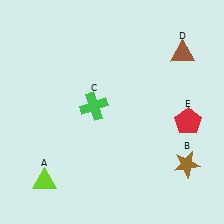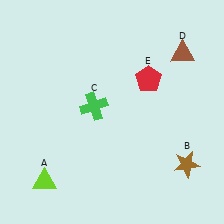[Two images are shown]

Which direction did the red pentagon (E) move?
The red pentagon (E) moved up.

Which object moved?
The red pentagon (E) moved up.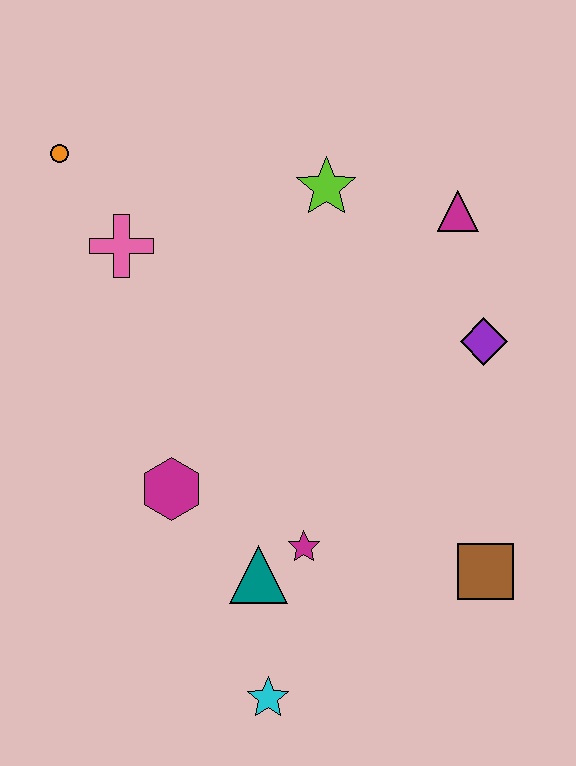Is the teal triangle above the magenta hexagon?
No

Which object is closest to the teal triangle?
The magenta star is closest to the teal triangle.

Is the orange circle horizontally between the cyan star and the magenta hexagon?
No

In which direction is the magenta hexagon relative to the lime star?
The magenta hexagon is below the lime star.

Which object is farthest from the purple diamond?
The orange circle is farthest from the purple diamond.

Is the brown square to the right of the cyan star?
Yes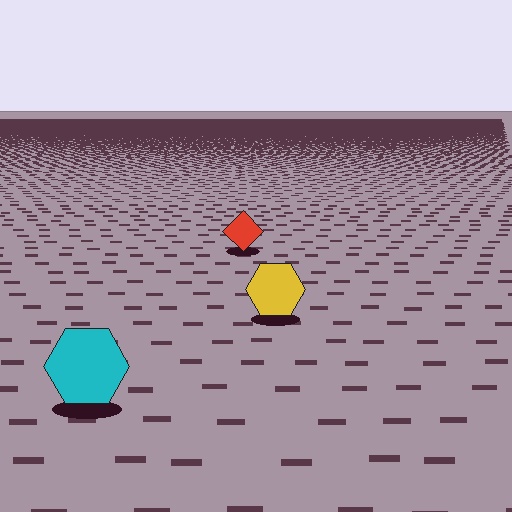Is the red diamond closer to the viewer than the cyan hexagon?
No. The cyan hexagon is closer — you can tell from the texture gradient: the ground texture is coarser near it.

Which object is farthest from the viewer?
The red diamond is farthest from the viewer. It appears smaller and the ground texture around it is denser.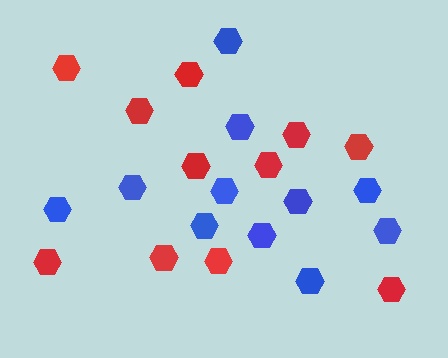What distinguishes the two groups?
There are 2 groups: one group of blue hexagons (11) and one group of red hexagons (11).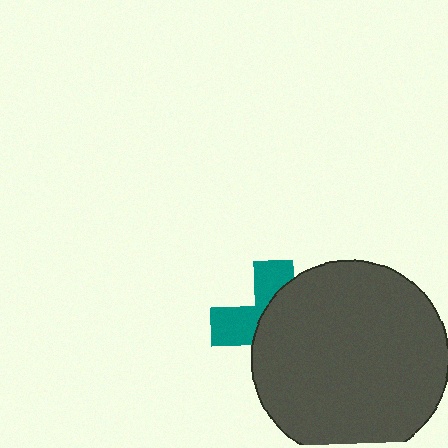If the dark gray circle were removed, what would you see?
You would see the complete teal cross.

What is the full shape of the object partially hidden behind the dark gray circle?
The partially hidden object is a teal cross.